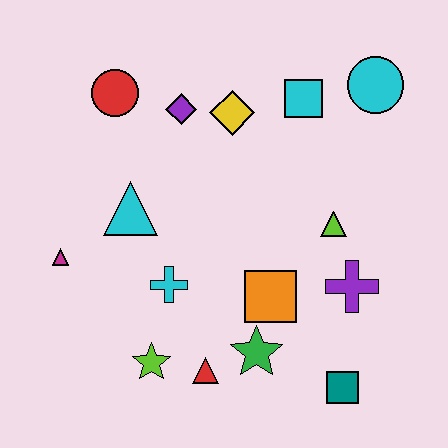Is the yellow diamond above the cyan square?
No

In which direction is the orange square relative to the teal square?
The orange square is above the teal square.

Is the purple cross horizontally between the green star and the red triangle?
No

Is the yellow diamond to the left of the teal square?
Yes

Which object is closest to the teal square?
The green star is closest to the teal square.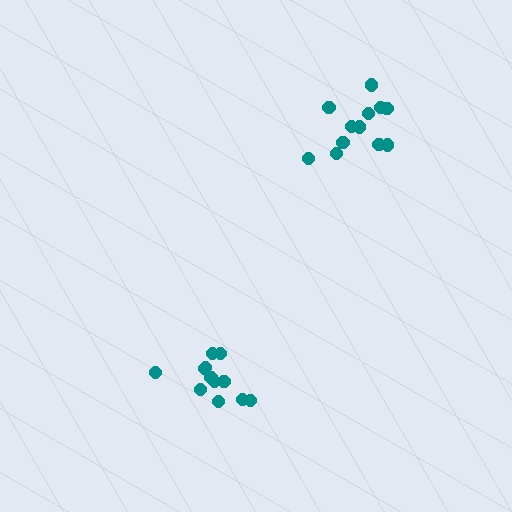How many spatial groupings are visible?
There are 2 spatial groupings.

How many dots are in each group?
Group 1: 12 dots, Group 2: 12 dots (24 total).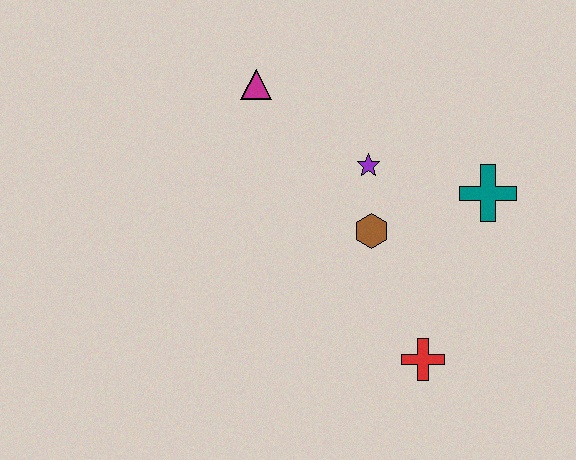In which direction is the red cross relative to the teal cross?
The red cross is below the teal cross.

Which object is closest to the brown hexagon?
The purple star is closest to the brown hexagon.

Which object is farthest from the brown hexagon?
The magenta triangle is farthest from the brown hexagon.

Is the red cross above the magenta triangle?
No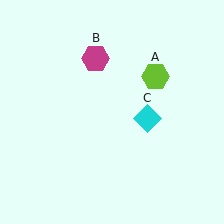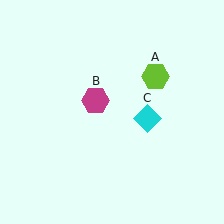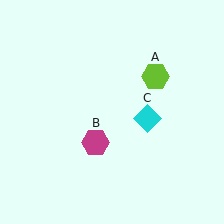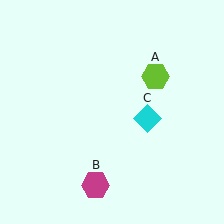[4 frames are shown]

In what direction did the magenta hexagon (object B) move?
The magenta hexagon (object B) moved down.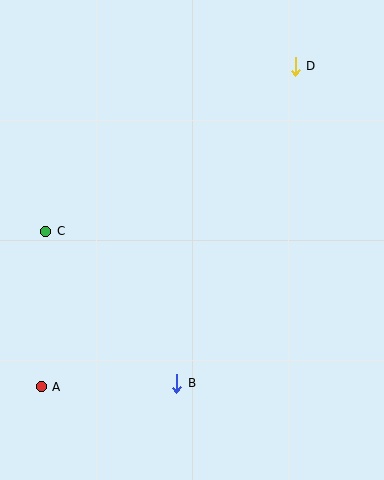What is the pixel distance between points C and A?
The distance between C and A is 156 pixels.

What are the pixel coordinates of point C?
Point C is at (46, 231).